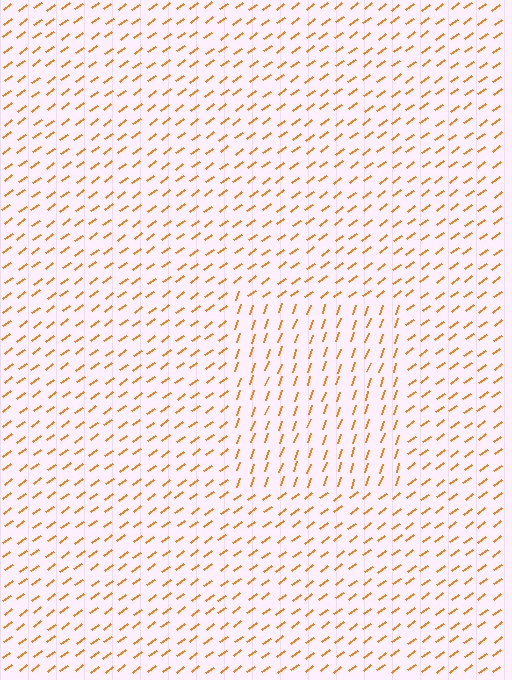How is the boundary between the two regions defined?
The boundary is defined purely by a change in line orientation (approximately 35 degrees difference). All lines are the same color and thickness.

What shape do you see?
I see a rectangle.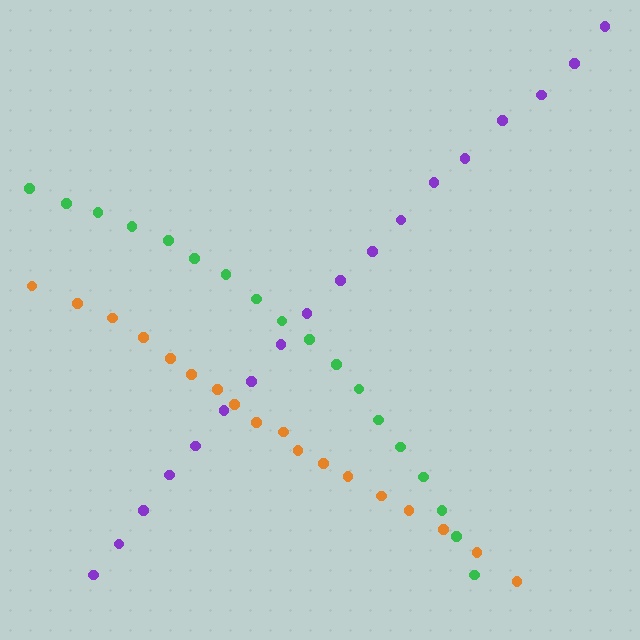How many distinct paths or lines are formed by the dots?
There are 3 distinct paths.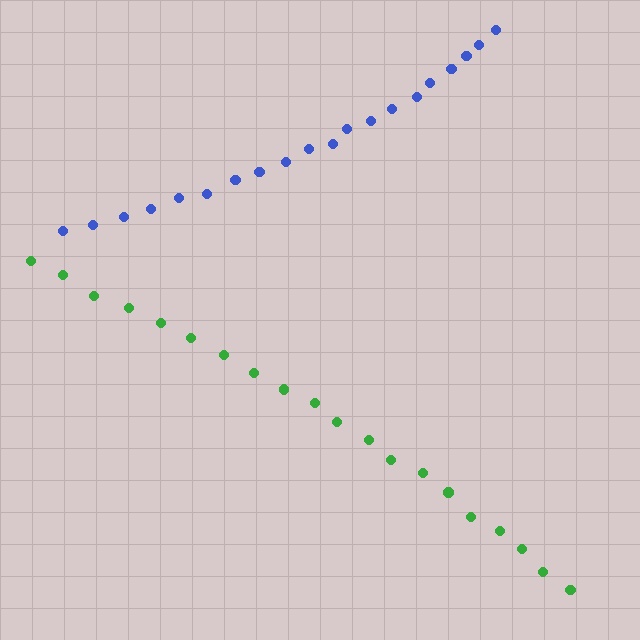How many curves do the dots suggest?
There are 2 distinct paths.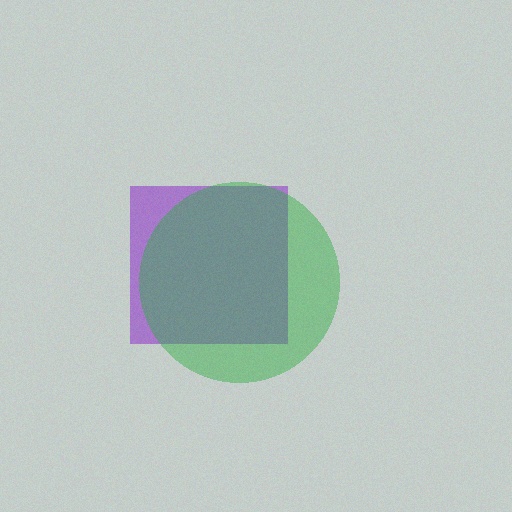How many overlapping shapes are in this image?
There are 2 overlapping shapes in the image.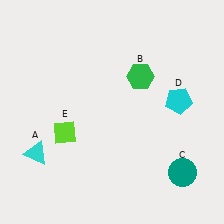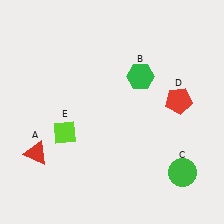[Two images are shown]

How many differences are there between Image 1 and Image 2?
There are 3 differences between the two images.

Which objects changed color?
A changed from cyan to red. C changed from teal to green. D changed from cyan to red.